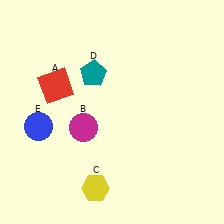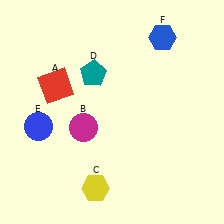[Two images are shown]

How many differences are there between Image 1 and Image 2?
There is 1 difference between the two images.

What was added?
A blue hexagon (F) was added in Image 2.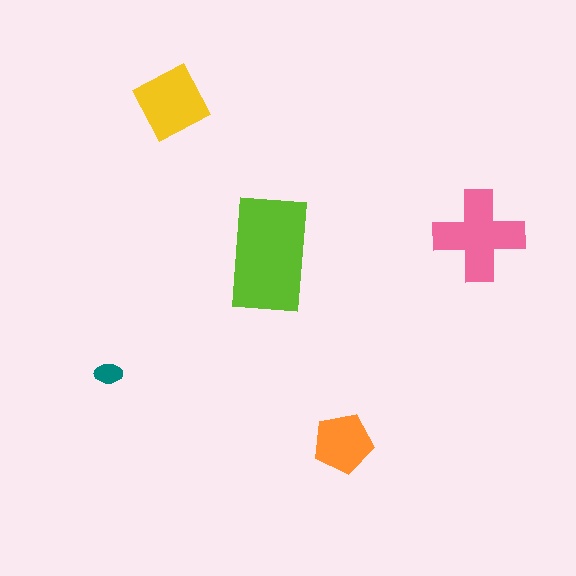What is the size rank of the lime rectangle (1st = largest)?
1st.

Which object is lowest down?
The orange pentagon is bottommost.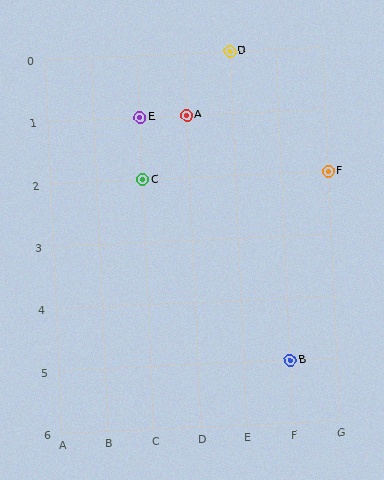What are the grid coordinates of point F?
Point F is at grid coordinates (G, 2).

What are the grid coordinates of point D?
Point D is at grid coordinates (E, 0).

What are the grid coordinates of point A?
Point A is at grid coordinates (D, 1).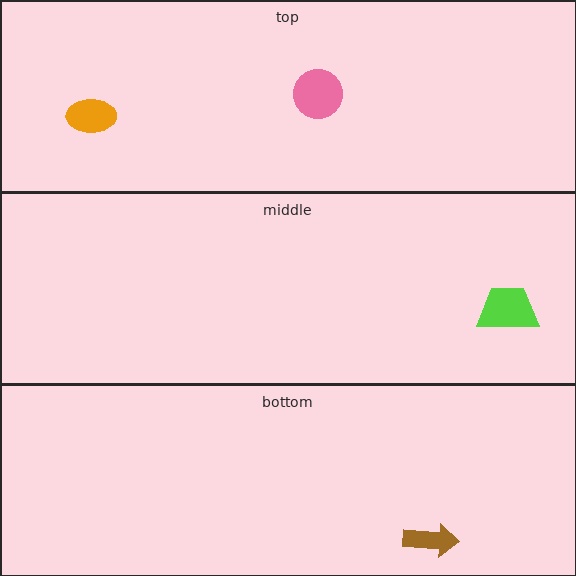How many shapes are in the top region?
2.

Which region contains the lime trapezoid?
The middle region.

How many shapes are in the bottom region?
1.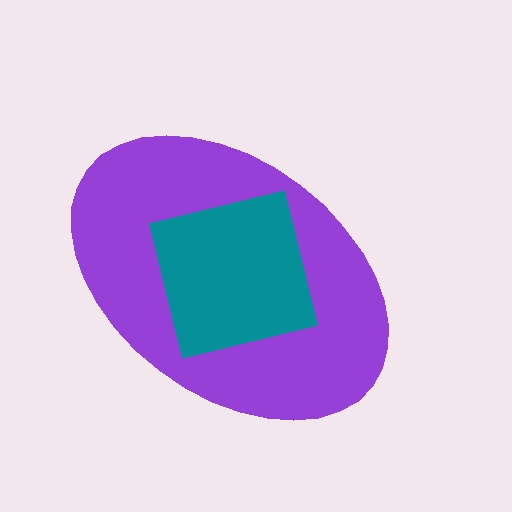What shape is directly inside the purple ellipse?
The teal square.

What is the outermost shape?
The purple ellipse.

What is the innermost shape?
The teal square.